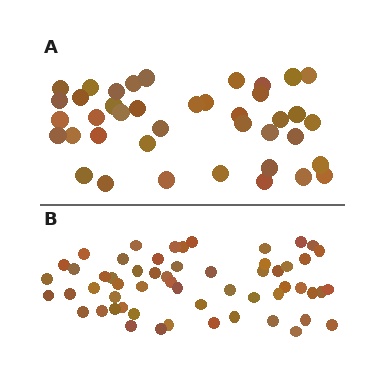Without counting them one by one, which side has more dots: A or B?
Region B (the bottom region) has more dots.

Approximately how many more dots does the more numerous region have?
Region B has approximately 15 more dots than region A.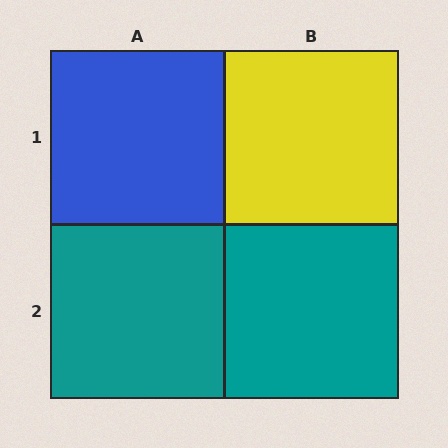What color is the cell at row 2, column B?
Teal.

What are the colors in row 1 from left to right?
Blue, yellow.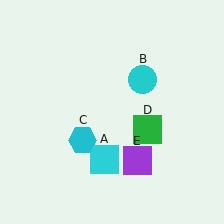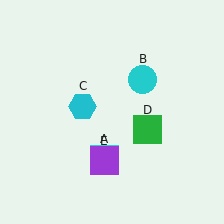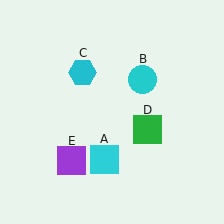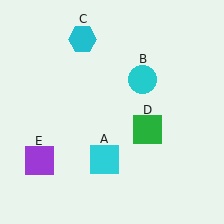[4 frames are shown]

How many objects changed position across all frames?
2 objects changed position: cyan hexagon (object C), purple square (object E).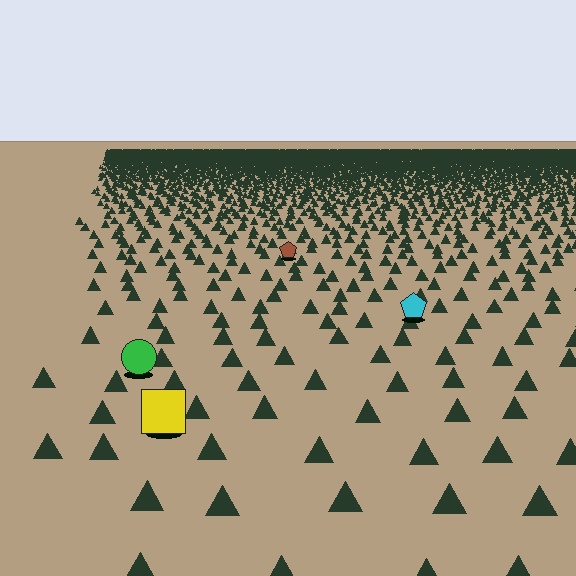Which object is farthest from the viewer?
The brown pentagon is farthest from the viewer. It appears smaller and the ground texture around it is denser.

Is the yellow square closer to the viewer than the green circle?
Yes. The yellow square is closer — you can tell from the texture gradient: the ground texture is coarser near it.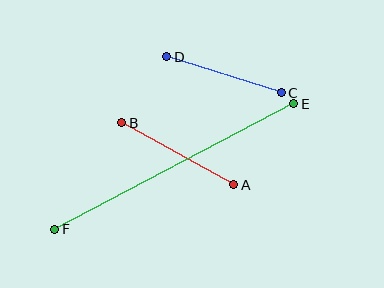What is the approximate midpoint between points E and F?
The midpoint is at approximately (174, 167) pixels.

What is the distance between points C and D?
The distance is approximately 120 pixels.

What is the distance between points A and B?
The distance is approximately 128 pixels.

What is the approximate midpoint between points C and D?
The midpoint is at approximately (224, 75) pixels.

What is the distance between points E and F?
The distance is approximately 270 pixels.